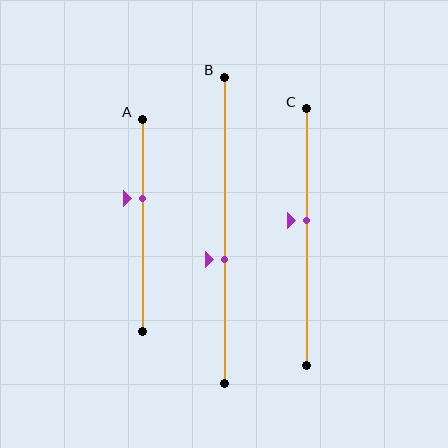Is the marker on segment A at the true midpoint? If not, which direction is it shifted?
No, the marker on segment A is shifted upward by about 13% of the segment length.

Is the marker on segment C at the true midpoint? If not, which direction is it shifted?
No, the marker on segment C is shifted upward by about 7% of the segment length.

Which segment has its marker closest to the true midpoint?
Segment C has its marker closest to the true midpoint.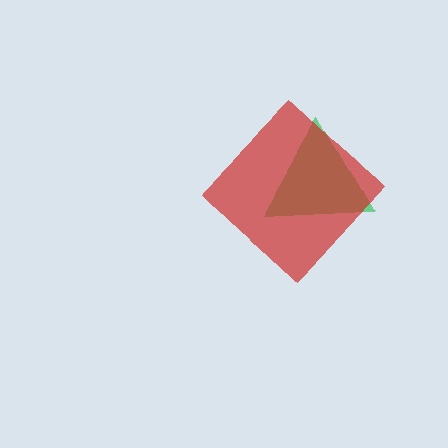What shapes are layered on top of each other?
The layered shapes are: a green triangle, a red diamond.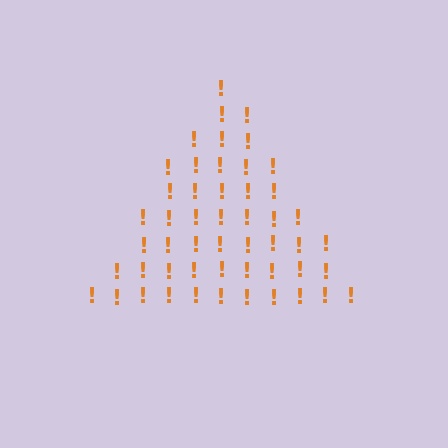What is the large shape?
The large shape is a triangle.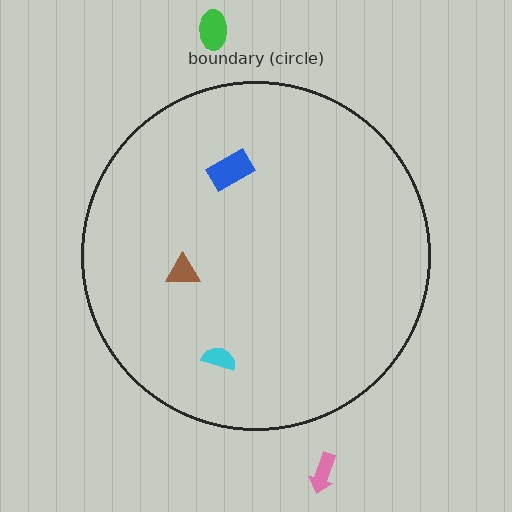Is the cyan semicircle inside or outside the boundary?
Inside.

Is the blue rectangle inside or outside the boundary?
Inside.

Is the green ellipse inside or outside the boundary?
Outside.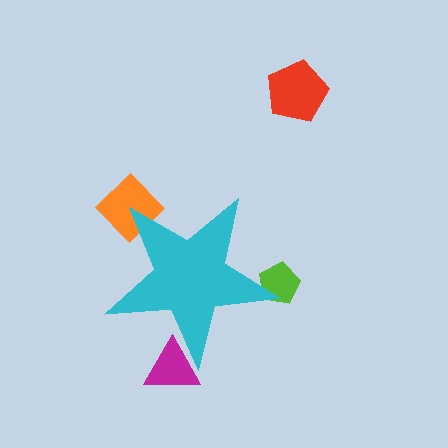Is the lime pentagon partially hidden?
Yes, the lime pentagon is partially hidden behind the cyan star.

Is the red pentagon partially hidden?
No, the red pentagon is fully visible.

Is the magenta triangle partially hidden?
Yes, the magenta triangle is partially hidden behind the cyan star.